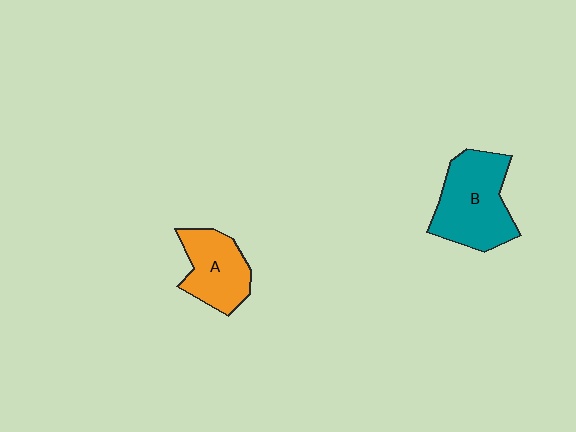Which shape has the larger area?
Shape B (teal).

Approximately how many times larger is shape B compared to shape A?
Approximately 1.4 times.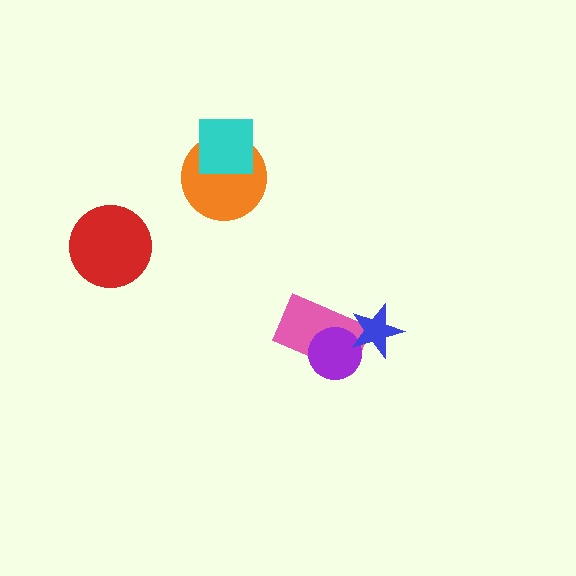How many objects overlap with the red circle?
0 objects overlap with the red circle.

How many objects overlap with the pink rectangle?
2 objects overlap with the pink rectangle.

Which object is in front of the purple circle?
The blue star is in front of the purple circle.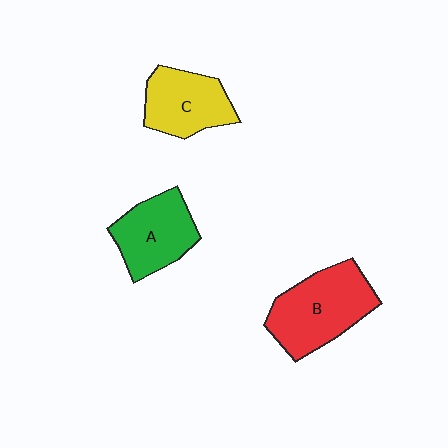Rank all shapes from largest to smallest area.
From largest to smallest: B (red), A (green), C (yellow).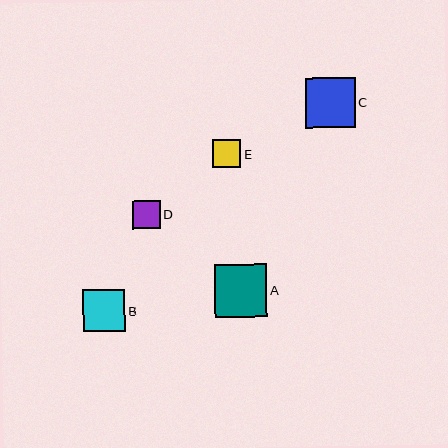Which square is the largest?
Square A is the largest with a size of approximately 52 pixels.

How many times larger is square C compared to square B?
Square C is approximately 1.2 times the size of square B.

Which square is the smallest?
Square D is the smallest with a size of approximately 28 pixels.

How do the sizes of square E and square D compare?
Square E and square D are approximately the same size.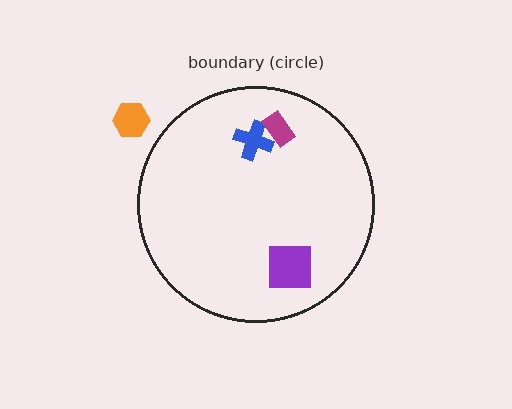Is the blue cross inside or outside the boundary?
Inside.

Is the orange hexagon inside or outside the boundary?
Outside.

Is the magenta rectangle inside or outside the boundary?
Inside.